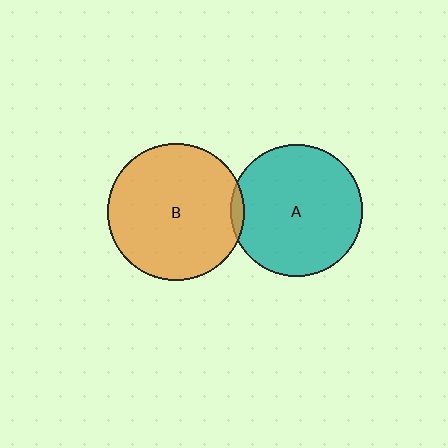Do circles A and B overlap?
Yes.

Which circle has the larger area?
Circle B (orange).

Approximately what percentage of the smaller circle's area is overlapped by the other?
Approximately 5%.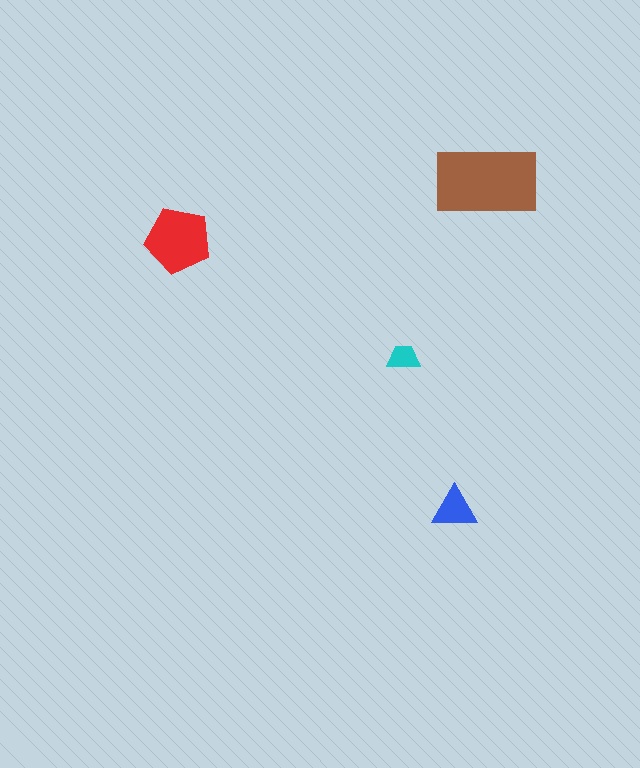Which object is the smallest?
The cyan trapezoid.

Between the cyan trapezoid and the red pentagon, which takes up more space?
The red pentagon.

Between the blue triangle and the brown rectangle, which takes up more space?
The brown rectangle.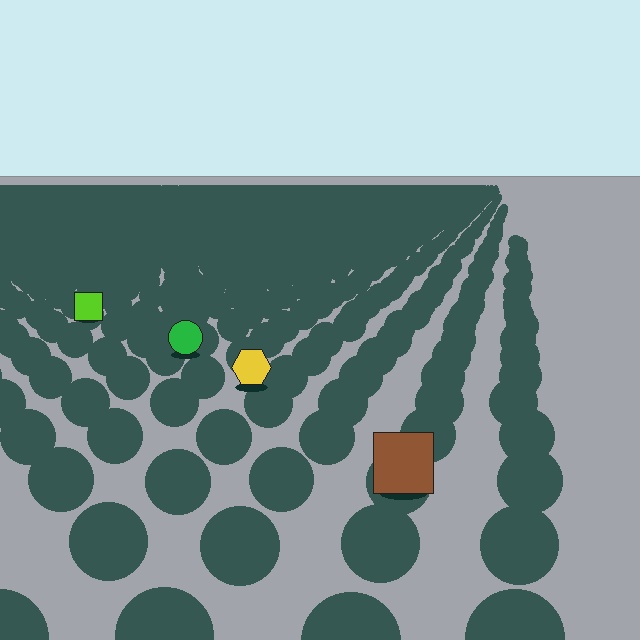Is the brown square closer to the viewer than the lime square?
Yes. The brown square is closer — you can tell from the texture gradient: the ground texture is coarser near it.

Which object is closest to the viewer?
The brown square is closest. The texture marks near it are larger and more spread out.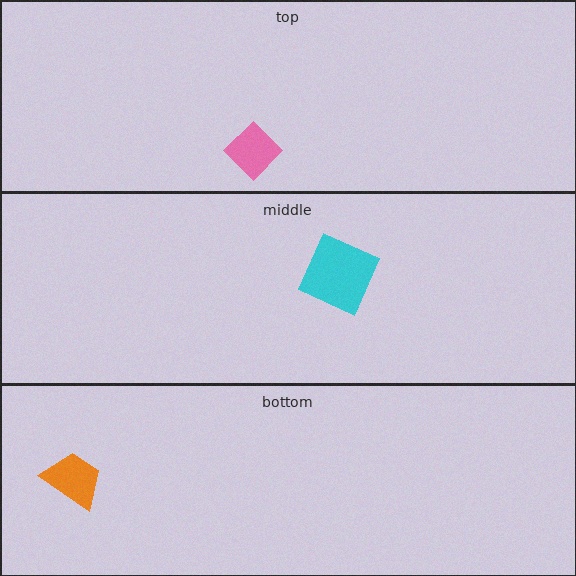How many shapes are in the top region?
1.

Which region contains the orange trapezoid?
The bottom region.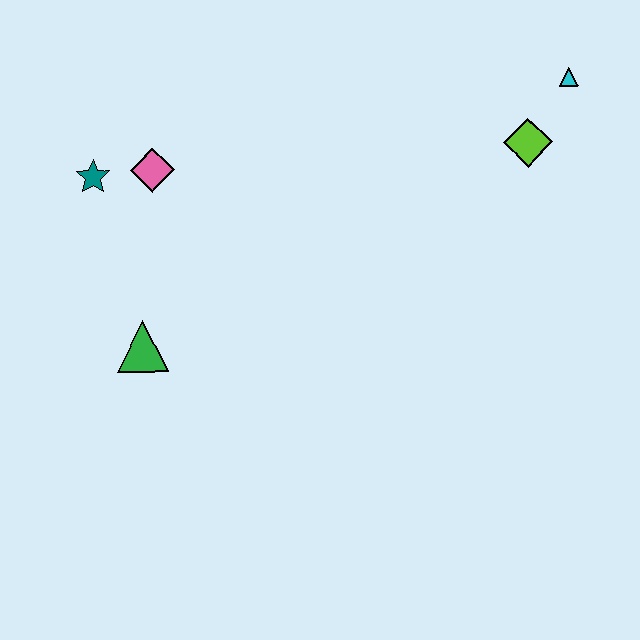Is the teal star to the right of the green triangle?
No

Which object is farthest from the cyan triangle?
The green triangle is farthest from the cyan triangle.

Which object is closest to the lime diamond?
The cyan triangle is closest to the lime diamond.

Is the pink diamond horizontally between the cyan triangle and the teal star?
Yes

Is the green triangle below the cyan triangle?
Yes